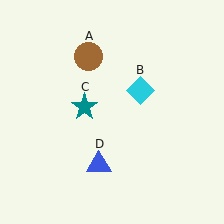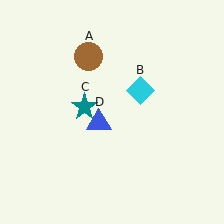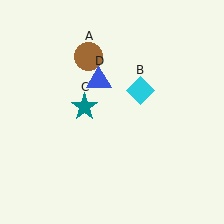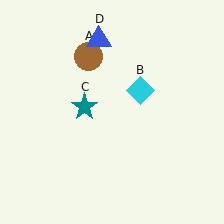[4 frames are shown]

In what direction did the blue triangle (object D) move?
The blue triangle (object D) moved up.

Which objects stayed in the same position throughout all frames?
Brown circle (object A) and cyan diamond (object B) and teal star (object C) remained stationary.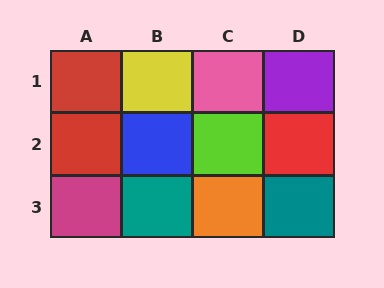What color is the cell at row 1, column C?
Pink.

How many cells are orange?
1 cell is orange.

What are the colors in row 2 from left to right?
Red, blue, lime, red.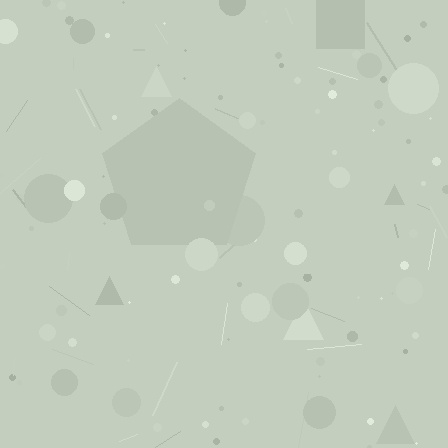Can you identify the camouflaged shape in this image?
The camouflaged shape is a pentagon.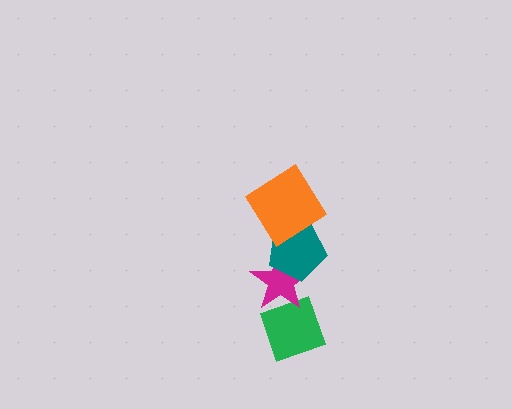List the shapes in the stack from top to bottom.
From top to bottom: the orange diamond, the teal pentagon, the magenta star, the green diamond.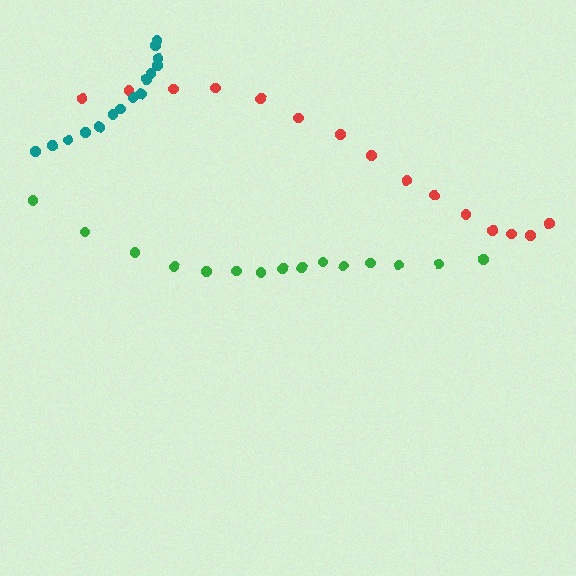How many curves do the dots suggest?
There are 3 distinct paths.